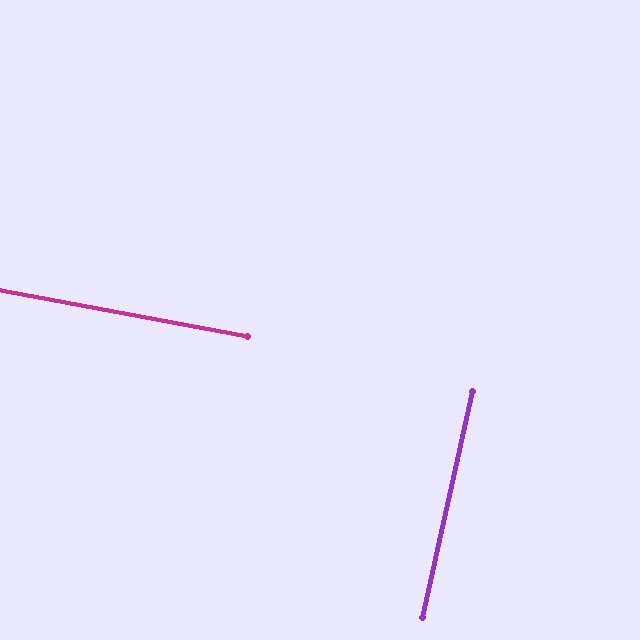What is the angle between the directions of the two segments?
Approximately 88 degrees.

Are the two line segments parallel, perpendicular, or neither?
Perpendicular — they meet at approximately 88°.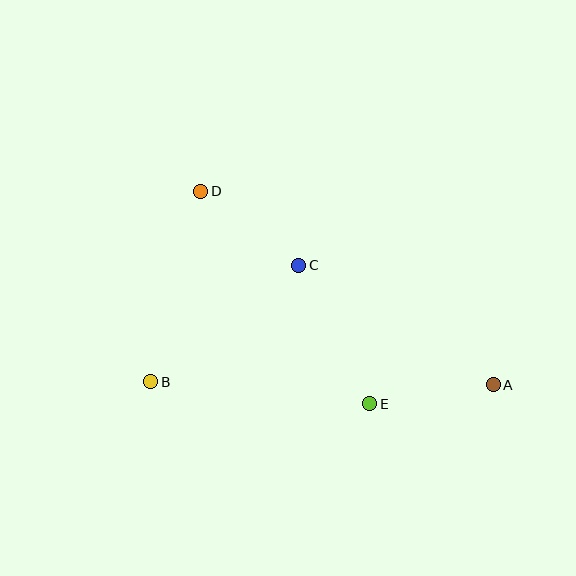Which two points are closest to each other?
Points C and D are closest to each other.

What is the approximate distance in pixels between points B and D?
The distance between B and D is approximately 197 pixels.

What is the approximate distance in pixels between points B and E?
The distance between B and E is approximately 220 pixels.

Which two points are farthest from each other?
Points A and D are farthest from each other.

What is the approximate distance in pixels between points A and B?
The distance between A and B is approximately 342 pixels.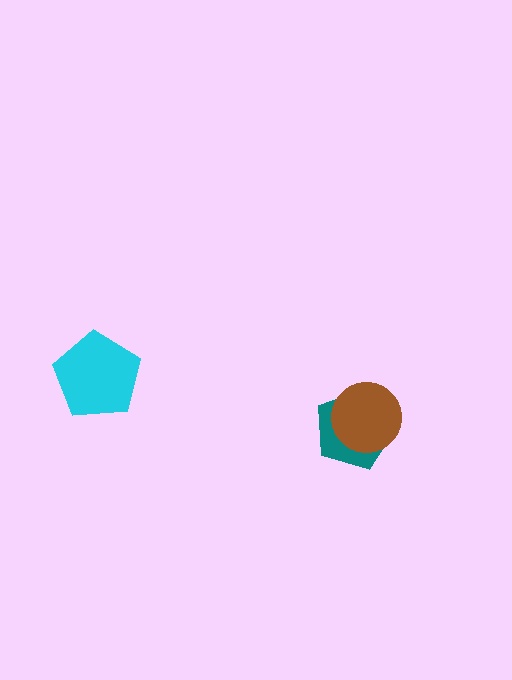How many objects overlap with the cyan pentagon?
0 objects overlap with the cyan pentagon.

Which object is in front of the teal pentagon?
The brown circle is in front of the teal pentagon.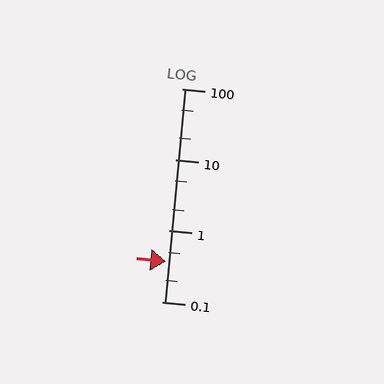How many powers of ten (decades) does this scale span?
The scale spans 3 decades, from 0.1 to 100.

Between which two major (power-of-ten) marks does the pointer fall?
The pointer is between 0.1 and 1.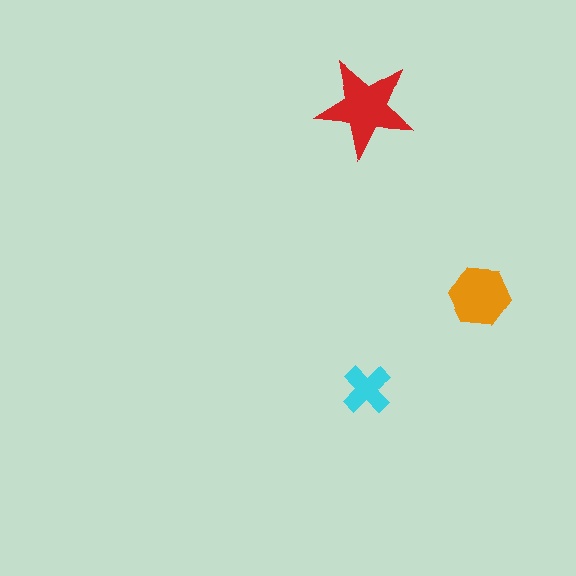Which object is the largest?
The red star.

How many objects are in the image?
There are 3 objects in the image.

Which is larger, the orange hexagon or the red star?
The red star.